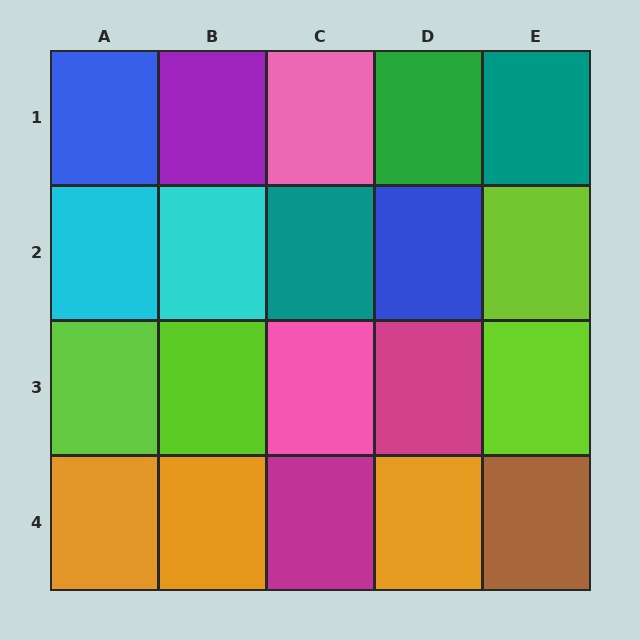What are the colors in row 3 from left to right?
Lime, lime, pink, magenta, lime.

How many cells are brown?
1 cell is brown.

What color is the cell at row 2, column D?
Blue.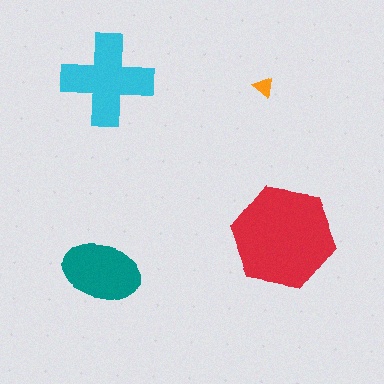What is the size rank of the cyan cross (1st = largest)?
2nd.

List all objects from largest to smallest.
The red hexagon, the cyan cross, the teal ellipse, the orange triangle.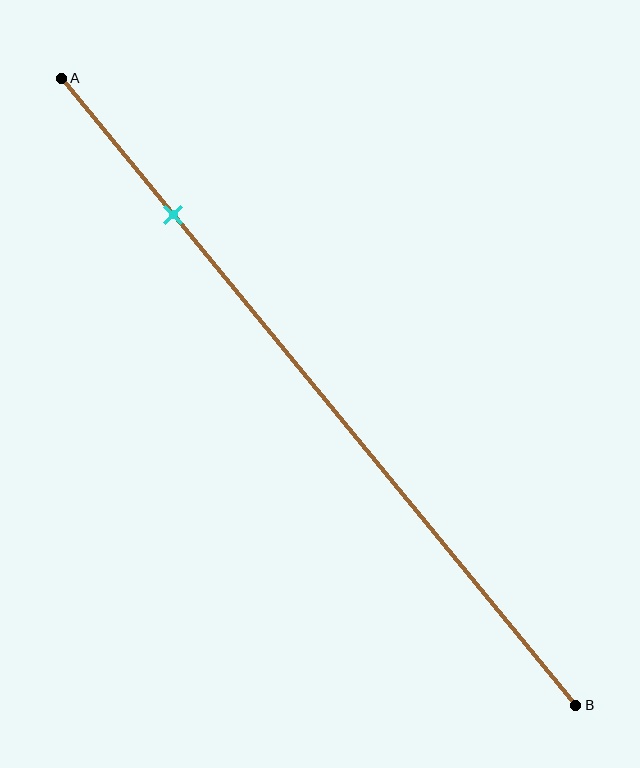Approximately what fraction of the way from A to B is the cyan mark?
The cyan mark is approximately 20% of the way from A to B.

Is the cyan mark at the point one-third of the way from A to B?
No, the mark is at about 20% from A, not at the 33% one-third point.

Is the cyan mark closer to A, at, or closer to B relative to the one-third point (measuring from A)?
The cyan mark is closer to point A than the one-third point of segment AB.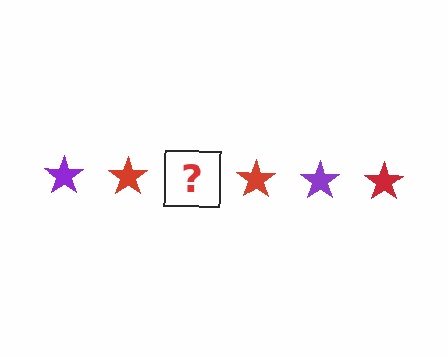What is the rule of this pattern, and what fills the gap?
The rule is that the pattern cycles through purple, red stars. The gap should be filled with a purple star.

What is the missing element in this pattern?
The missing element is a purple star.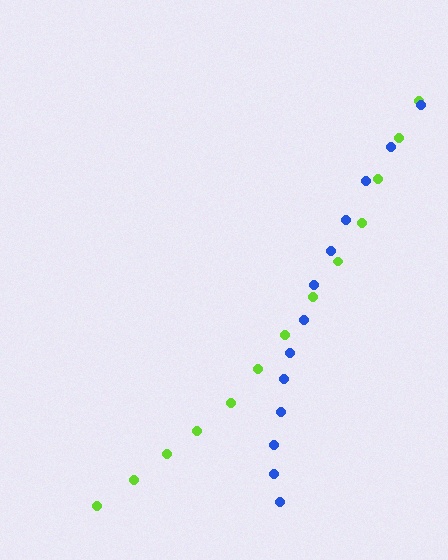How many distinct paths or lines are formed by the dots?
There are 2 distinct paths.